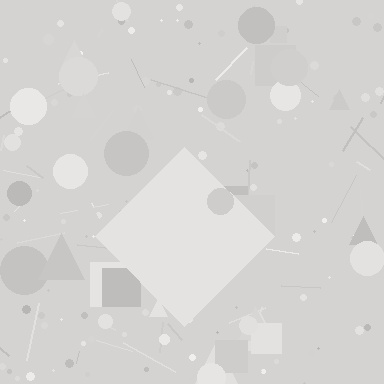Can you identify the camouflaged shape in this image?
The camouflaged shape is a diamond.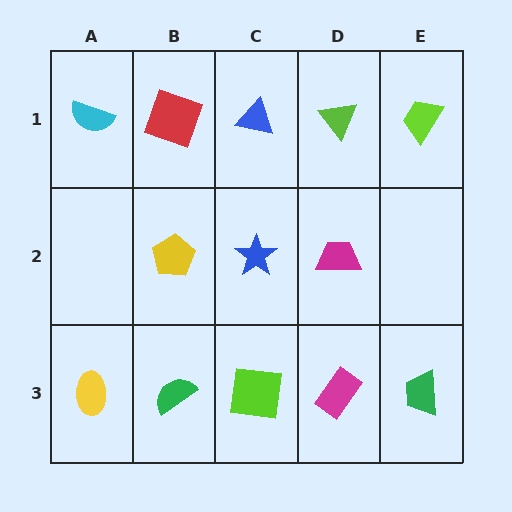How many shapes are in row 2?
3 shapes.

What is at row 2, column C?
A blue star.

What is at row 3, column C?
A lime square.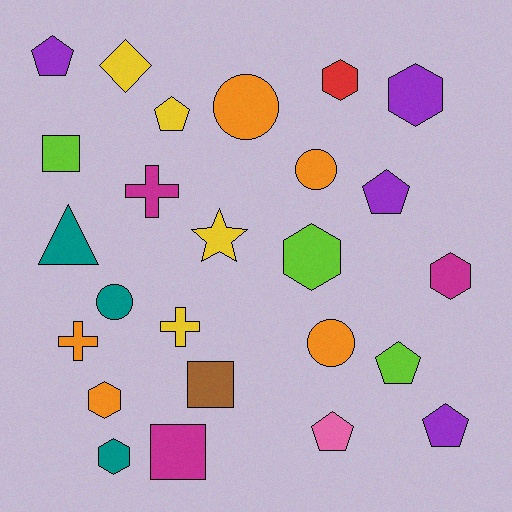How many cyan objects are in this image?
There are no cyan objects.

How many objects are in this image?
There are 25 objects.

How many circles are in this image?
There are 4 circles.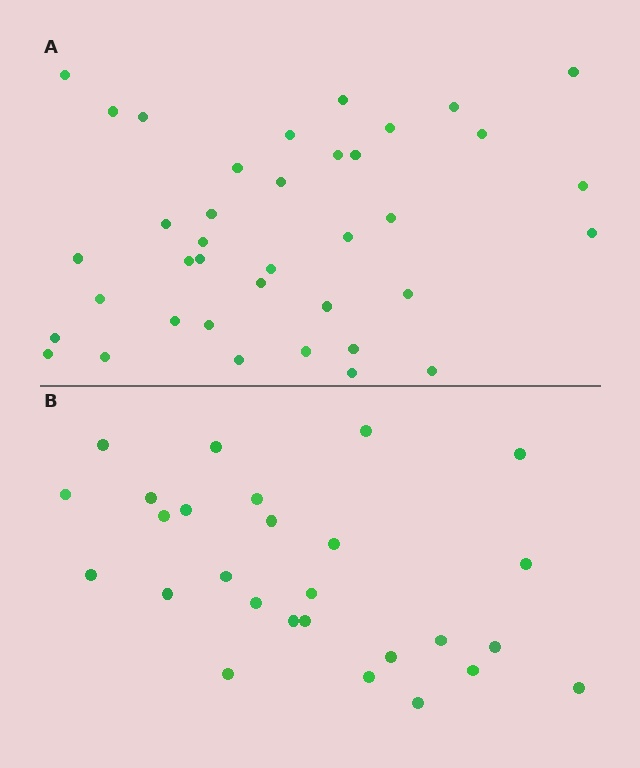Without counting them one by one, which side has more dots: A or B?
Region A (the top region) has more dots.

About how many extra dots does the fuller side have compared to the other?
Region A has roughly 12 or so more dots than region B.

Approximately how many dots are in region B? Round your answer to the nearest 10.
About 30 dots. (The exact count is 27, which rounds to 30.)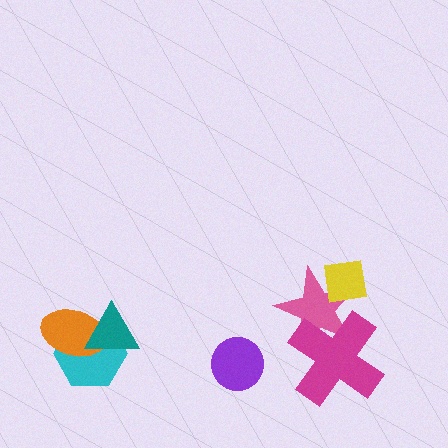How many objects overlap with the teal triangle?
2 objects overlap with the teal triangle.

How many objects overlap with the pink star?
2 objects overlap with the pink star.